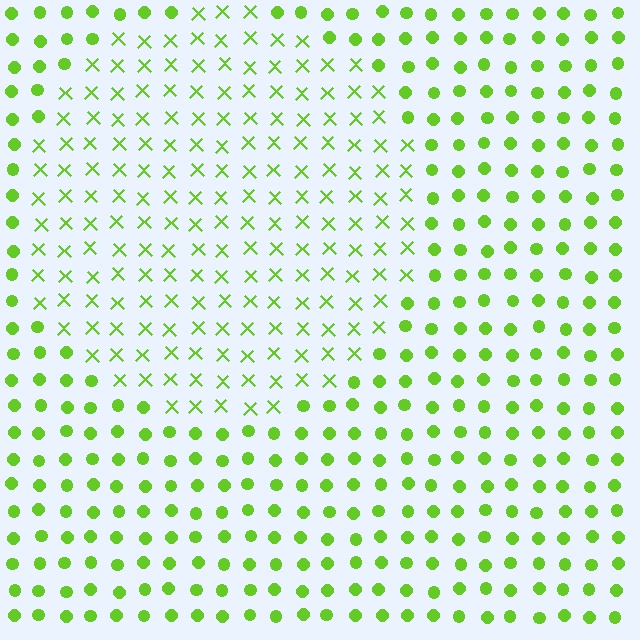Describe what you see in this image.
The image is filled with small lime elements arranged in a uniform grid. A circle-shaped region contains X marks, while the surrounding area contains circles. The boundary is defined purely by the change in element shape.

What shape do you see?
I see a circle.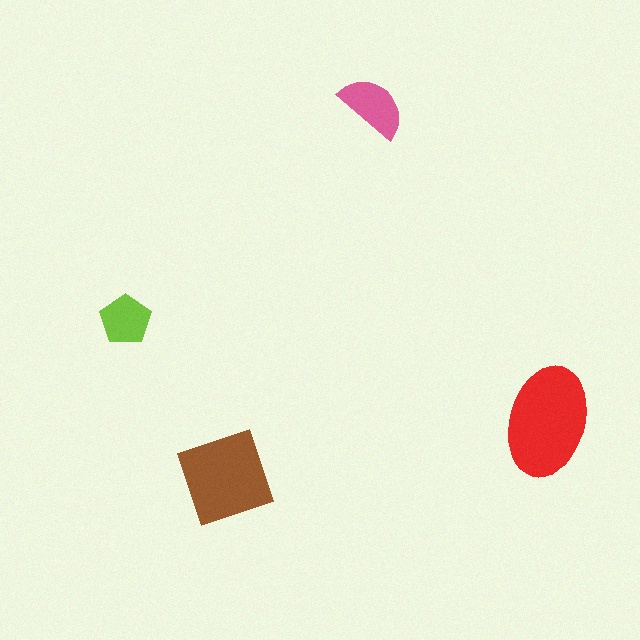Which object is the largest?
The red ellipse.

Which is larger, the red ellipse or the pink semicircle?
The red ellipse.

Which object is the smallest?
The lime pentagon.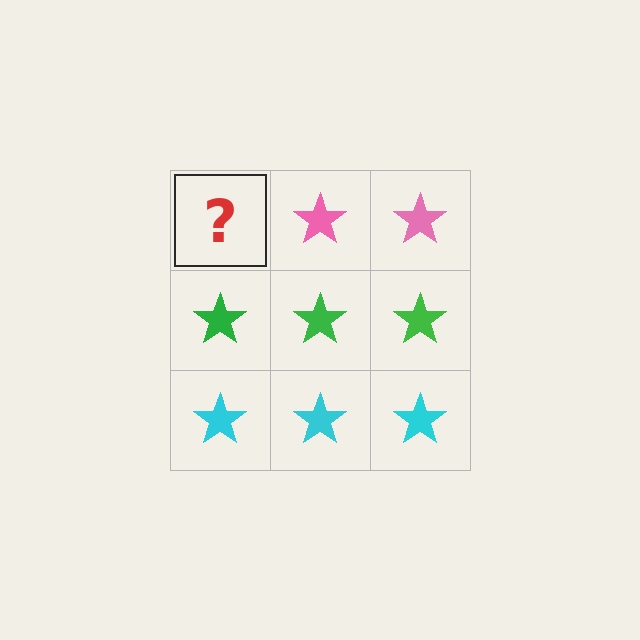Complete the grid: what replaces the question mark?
The question mark should be replaced with a pink star.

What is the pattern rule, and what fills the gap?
The rule is that each row has a consistent color. The gap should be filled with a pink star.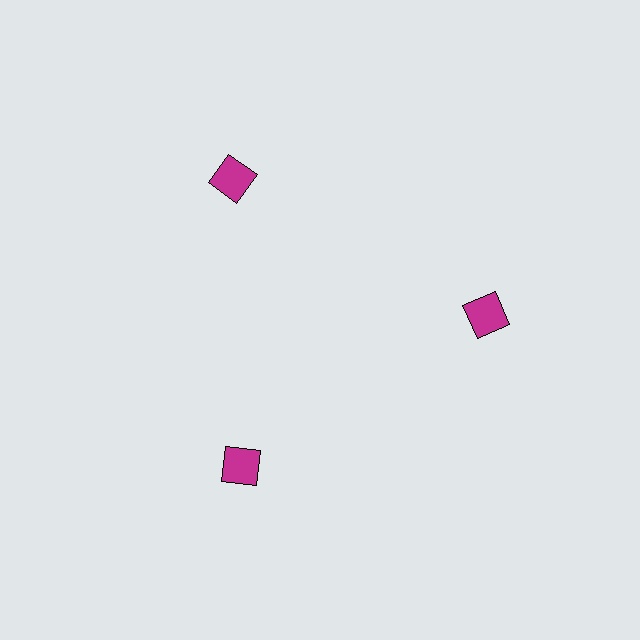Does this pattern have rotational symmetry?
Yes, this pattern has 3-fold rotational symmetry. It looks the same after rotating 120 degrees around the center.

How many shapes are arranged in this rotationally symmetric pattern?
There are 3 shapes, arranged in 3 groups of 1.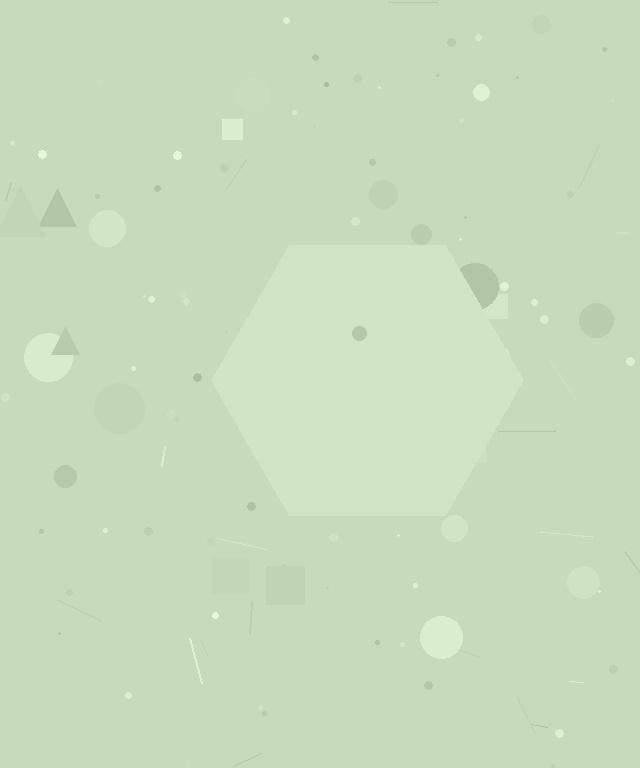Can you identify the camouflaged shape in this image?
The camouflaged shape is a hexagon.